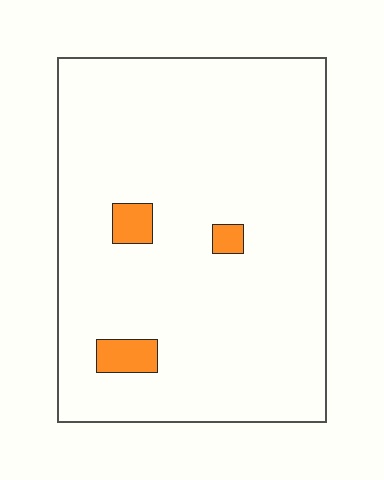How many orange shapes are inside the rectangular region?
3.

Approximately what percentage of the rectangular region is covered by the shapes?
Approximately 5%.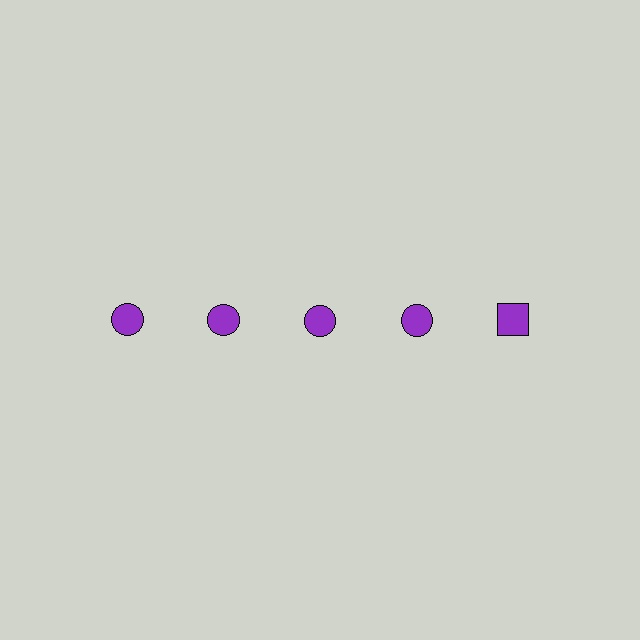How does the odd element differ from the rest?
It has a different shape: square instead of circle.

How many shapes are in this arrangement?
There are 5 shapes arranged in a grid pattern.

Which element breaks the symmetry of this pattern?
The purple square in the top row, rightmost column breaks the symmetry. All other shapes are purple circles.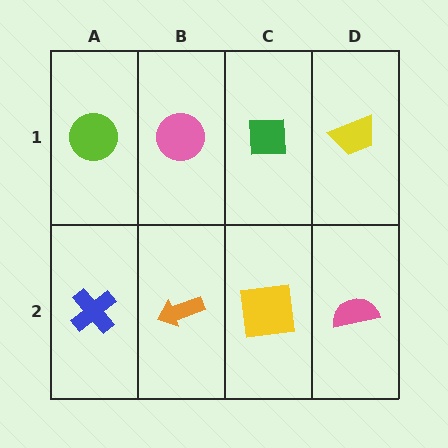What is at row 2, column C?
A yellow square.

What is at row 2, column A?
A blue cross.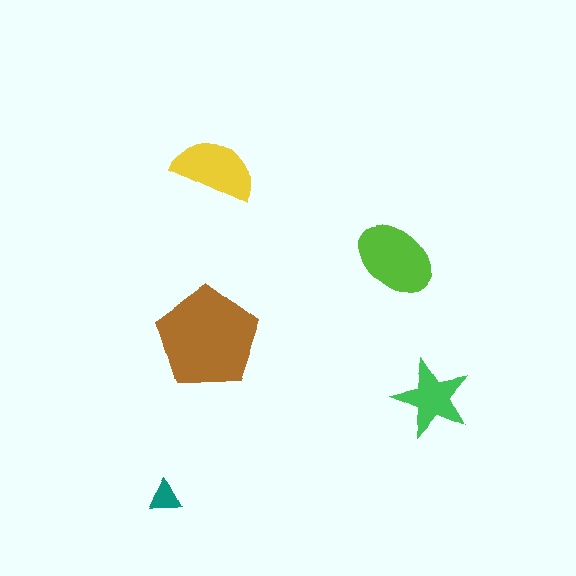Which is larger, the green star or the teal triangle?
The green star.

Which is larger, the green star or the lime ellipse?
The lime ellipse.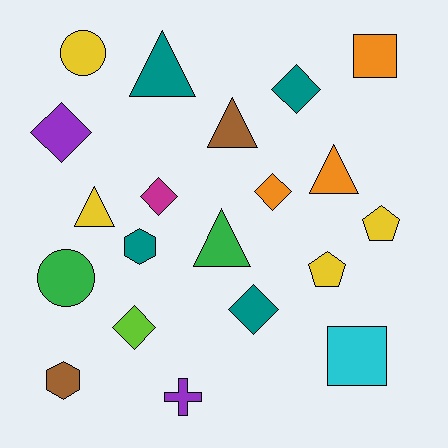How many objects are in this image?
There are 20 objects.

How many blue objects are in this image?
There are no blue objects.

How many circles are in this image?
There are 2 circles.